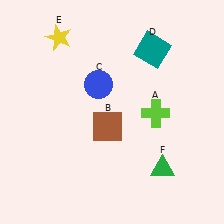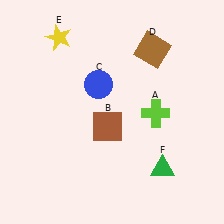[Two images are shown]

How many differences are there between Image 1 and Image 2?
There is 1 difference between the two images.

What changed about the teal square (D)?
In Image 1, D is teal. In Image 2, it changed to brown.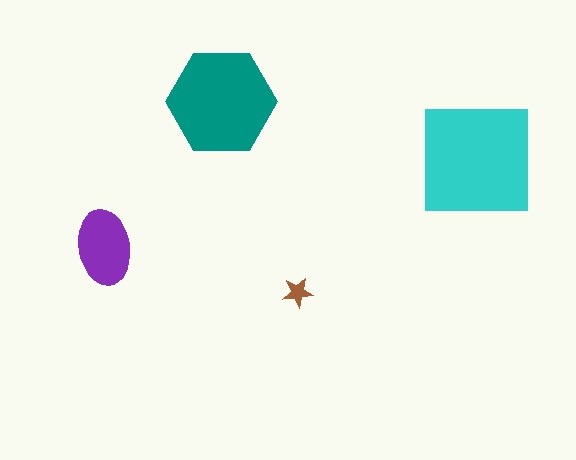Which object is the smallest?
The brown star.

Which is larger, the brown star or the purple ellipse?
The purple ellipse.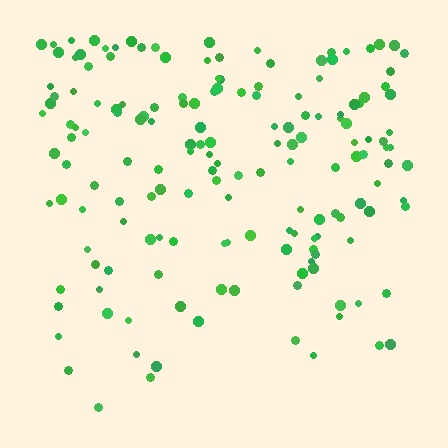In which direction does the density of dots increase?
From bottom to top, with the top side densest.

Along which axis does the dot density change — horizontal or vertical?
Vertical.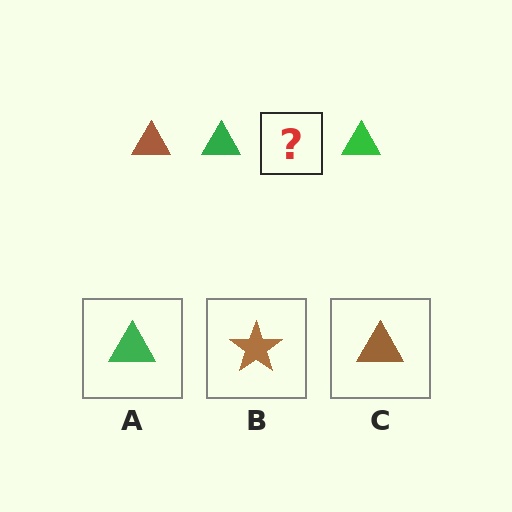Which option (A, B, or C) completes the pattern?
C.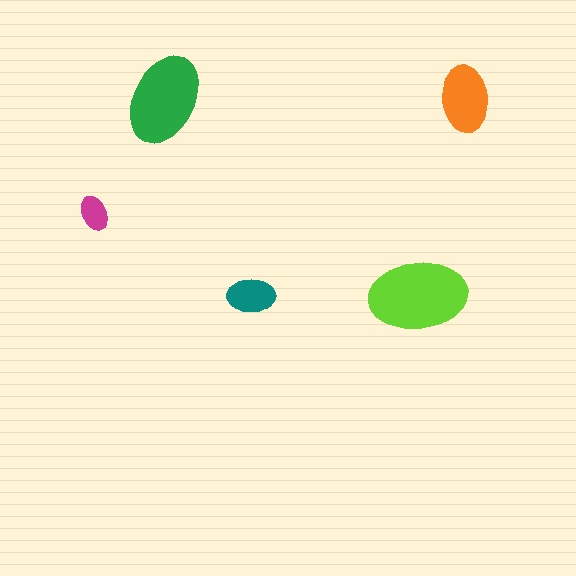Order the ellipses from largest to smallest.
the lime one, the green one, the orange one, the teal one, the magenta one.